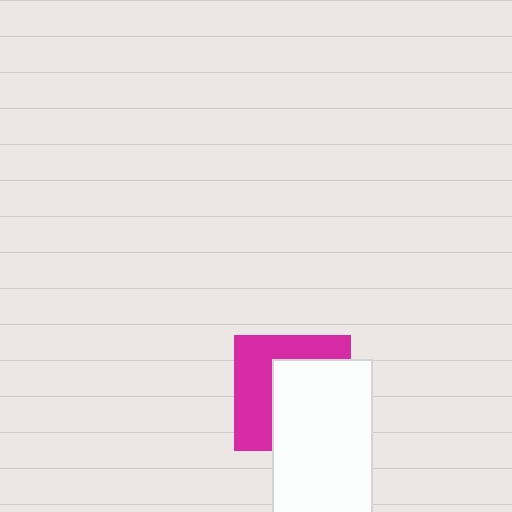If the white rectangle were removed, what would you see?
You would see the complete magenta square.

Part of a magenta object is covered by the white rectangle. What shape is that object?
It is a square.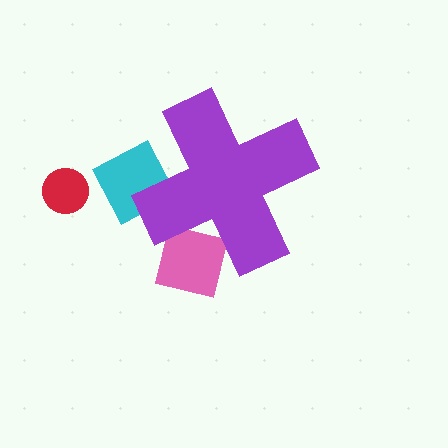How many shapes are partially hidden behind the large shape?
2 shapes are partially hidden.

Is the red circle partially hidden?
No, the red circle is fully visible.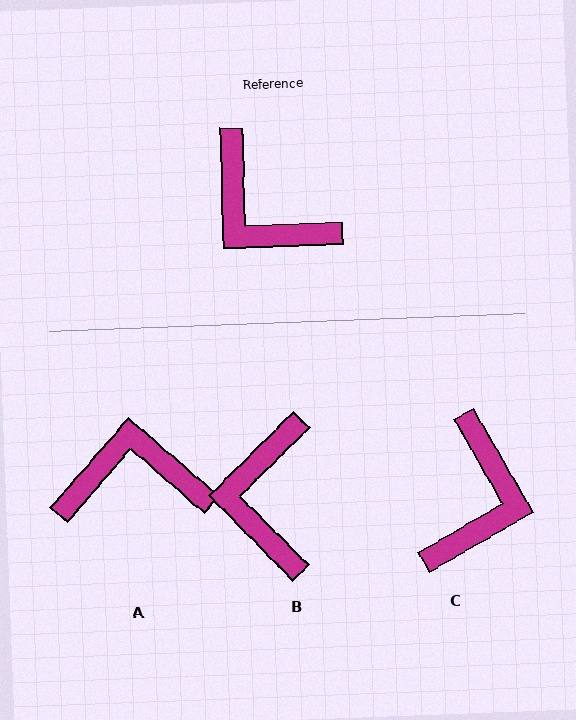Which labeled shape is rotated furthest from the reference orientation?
A, about 133 degrees away.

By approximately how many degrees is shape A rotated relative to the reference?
Approximately 133 degrees clockwise.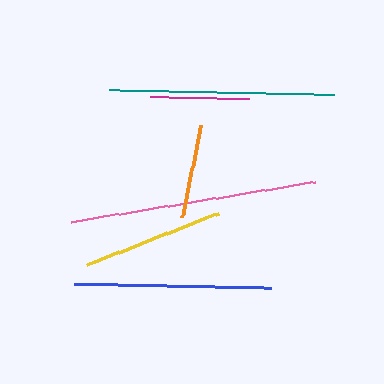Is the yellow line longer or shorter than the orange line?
The yellow line is longer than the orange line.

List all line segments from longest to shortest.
From longest to shortest: pink, teal, blue, yellow, magenta, orange.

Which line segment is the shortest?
The orange line is the shortest at approximately 94 pixels.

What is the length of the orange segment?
The orange segment is approximately 94 pixels long.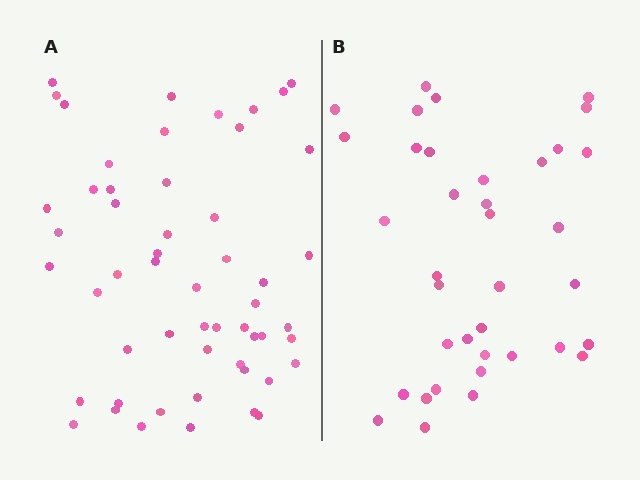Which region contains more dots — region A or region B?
Region A (the left region) has more dots.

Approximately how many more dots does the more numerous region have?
Region A has approximately 15 more dots than region B.